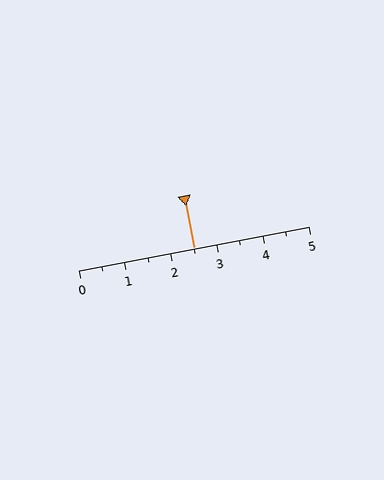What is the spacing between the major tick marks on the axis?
The major ticks are spaced 1 apart.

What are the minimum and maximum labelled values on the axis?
The axis runs from 0 to 5.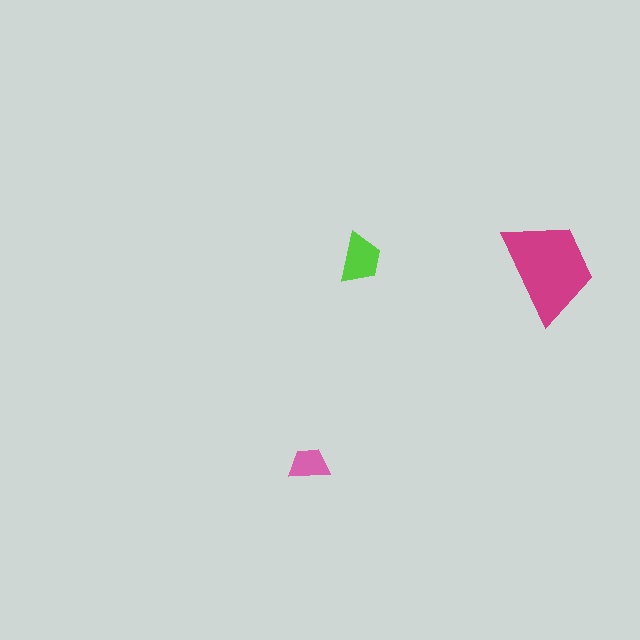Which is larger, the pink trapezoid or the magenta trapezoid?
The magenta one.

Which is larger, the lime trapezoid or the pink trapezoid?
The lime one.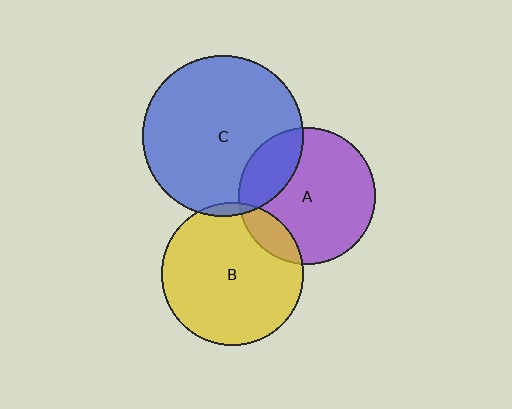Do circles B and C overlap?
Yes.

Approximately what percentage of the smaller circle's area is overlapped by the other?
Approximately 5%.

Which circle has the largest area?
Circle C (blue).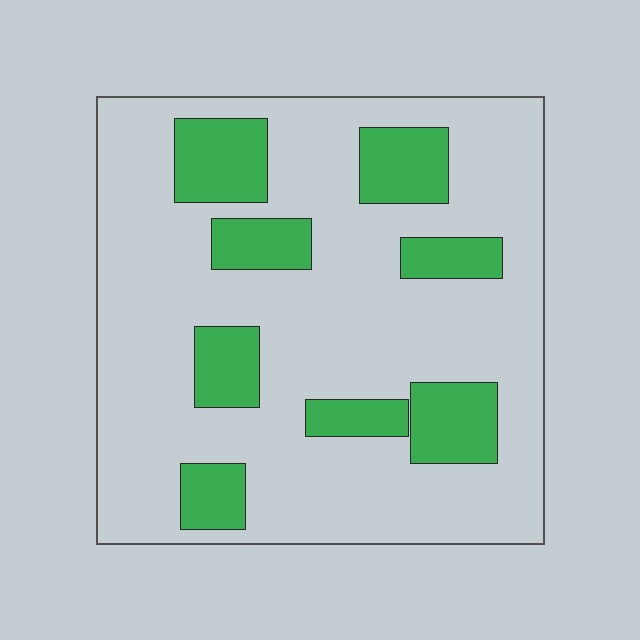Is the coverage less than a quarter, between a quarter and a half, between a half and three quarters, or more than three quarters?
Less than a quarter.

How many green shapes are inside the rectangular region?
8.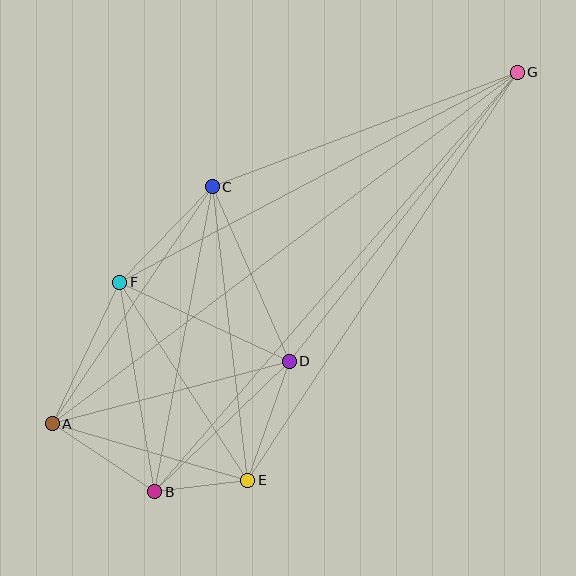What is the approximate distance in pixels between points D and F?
The distance between D and F is approximately 187 pixels.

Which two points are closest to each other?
Points B and E are closest to each other.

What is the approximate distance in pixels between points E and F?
The distance between E and F is approximately 236 pixels.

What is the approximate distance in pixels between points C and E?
The distance between C and E is approximately 296 pixels.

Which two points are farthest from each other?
Points A and G are farthest from each other.